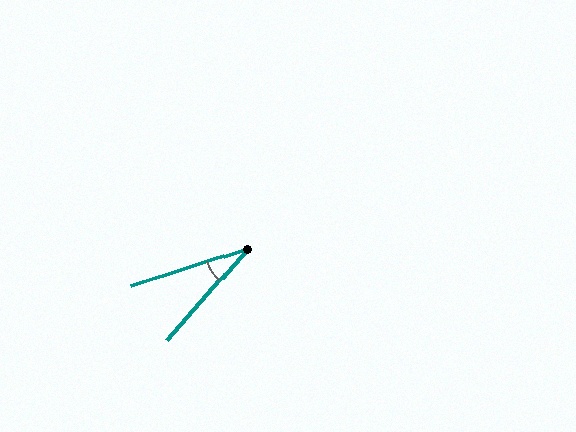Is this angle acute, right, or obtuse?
It is acute.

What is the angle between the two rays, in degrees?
Approximately 31 degrees.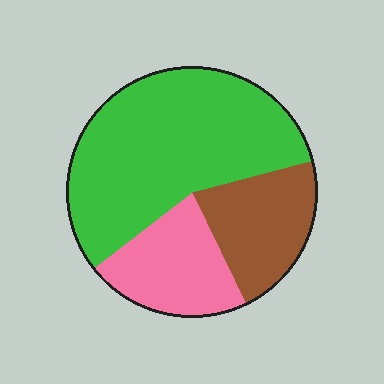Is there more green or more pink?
Green.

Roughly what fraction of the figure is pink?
Pink takes up between a sixth and a third of the figure.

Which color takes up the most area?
Green, at roughly 55%.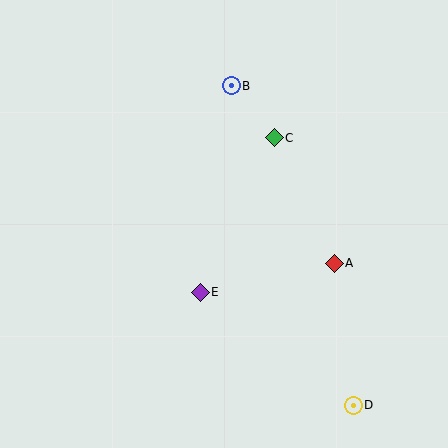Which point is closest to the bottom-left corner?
Point E is closest to the bottom-left corner.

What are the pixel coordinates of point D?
Point D is at (353, 405).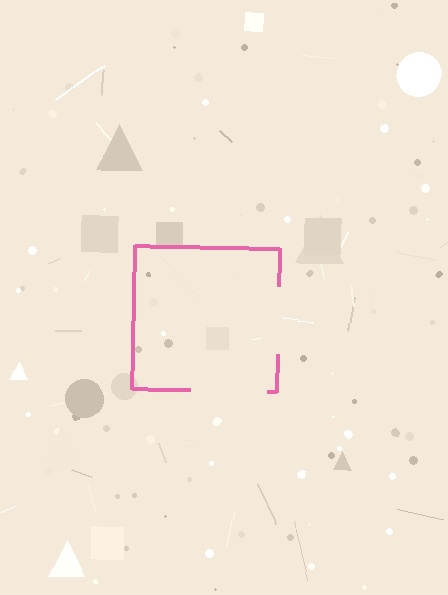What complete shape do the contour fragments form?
The contour fragments form a square.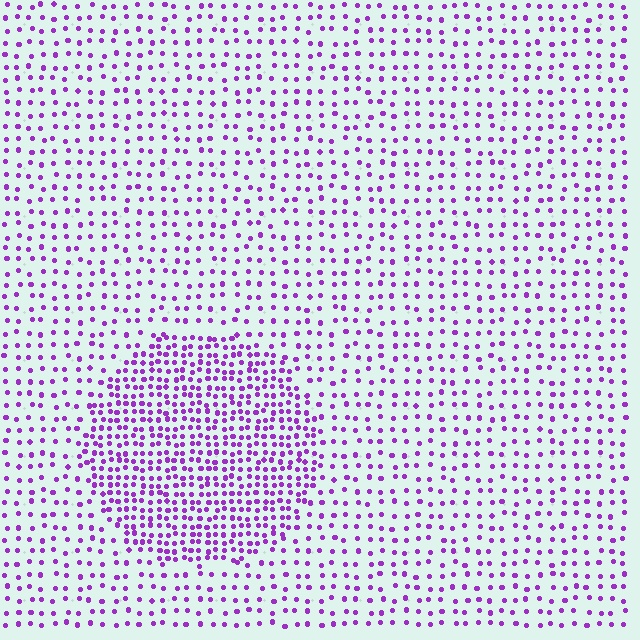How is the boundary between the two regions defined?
The boundary is defined by a change in element density (approximately 2.2x ratio). All elements are the same color, size, and shape.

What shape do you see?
I see a circle.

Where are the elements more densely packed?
The elements are more densely packed inside the circle boundary.